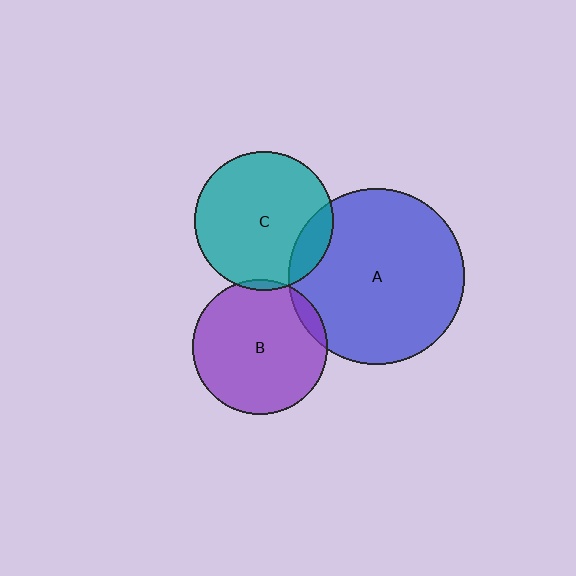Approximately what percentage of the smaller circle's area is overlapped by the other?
Approximately 5%.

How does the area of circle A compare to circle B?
Approximately 1.7 times.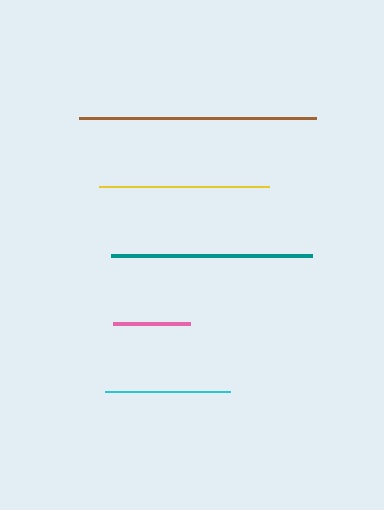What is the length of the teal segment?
The teal segment is approximately 201 pixels long.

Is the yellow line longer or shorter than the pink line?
The yellow line is longer than the pink line.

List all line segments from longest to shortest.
From longest to shortest: brown, teal, yellow, cyan, pink.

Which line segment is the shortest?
The pink line is the shortest at approximately 77 pixels.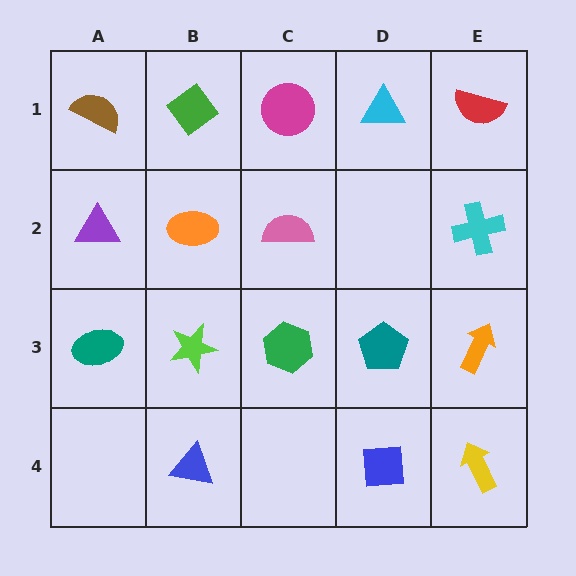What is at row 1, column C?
A magenta circle.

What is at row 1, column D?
A cyan triangle.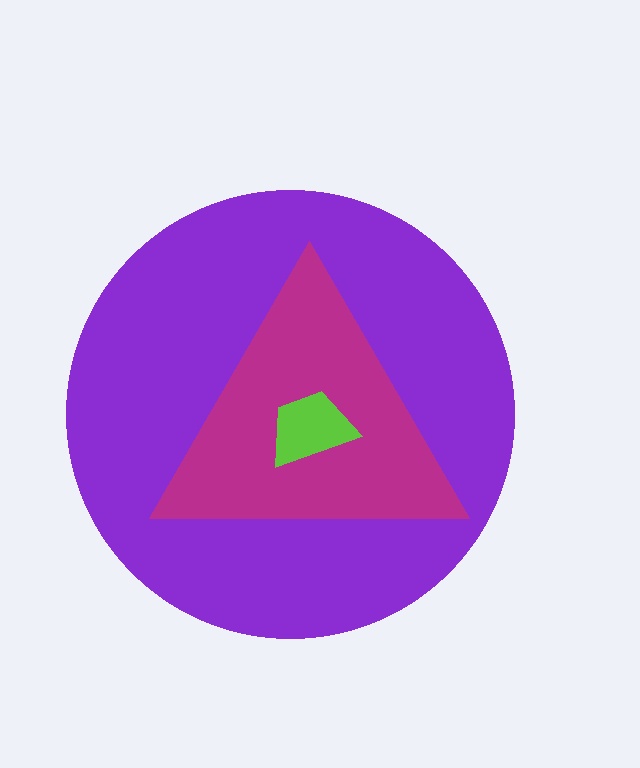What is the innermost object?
The lime trapezoid.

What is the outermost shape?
The purple circle.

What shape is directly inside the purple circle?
The magenta triangle.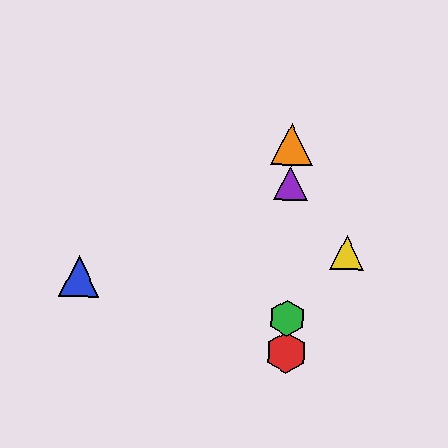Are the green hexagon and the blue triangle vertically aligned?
No, the green hexagon is at x≈287 and the blue triangle is at x≈79.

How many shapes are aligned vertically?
4 shapes (the red hexagon, the green hexagon, the purple triangle, the orange triangle) are aligned vertically.